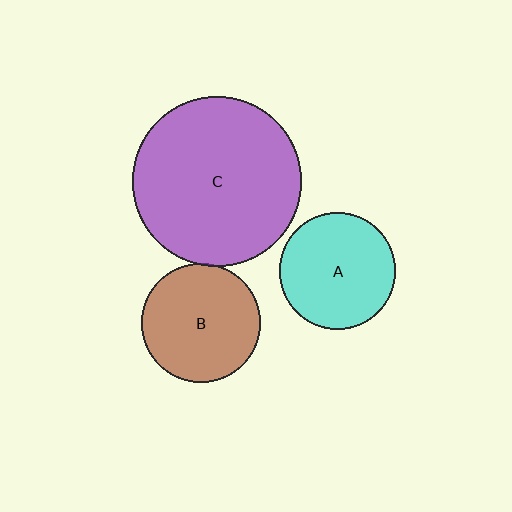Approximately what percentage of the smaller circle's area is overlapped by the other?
Approximately 5%.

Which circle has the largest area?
Circle C (purple).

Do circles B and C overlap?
Yes.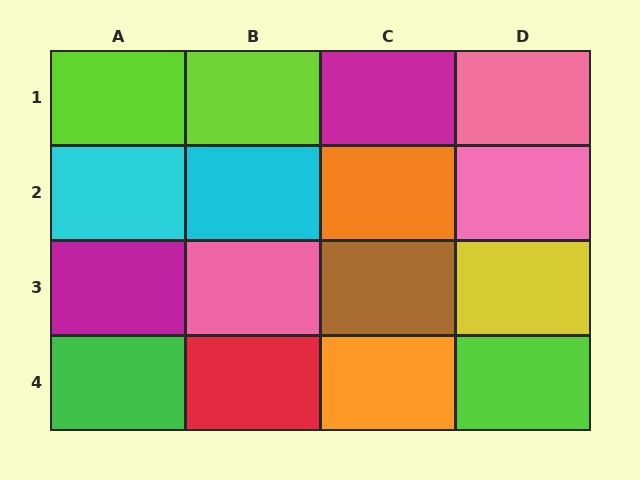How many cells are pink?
3 cells are pink.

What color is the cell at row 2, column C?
Orange.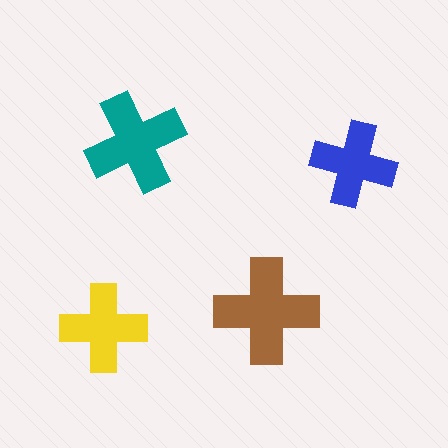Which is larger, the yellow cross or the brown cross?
The brown one.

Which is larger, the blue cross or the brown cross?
The brown one.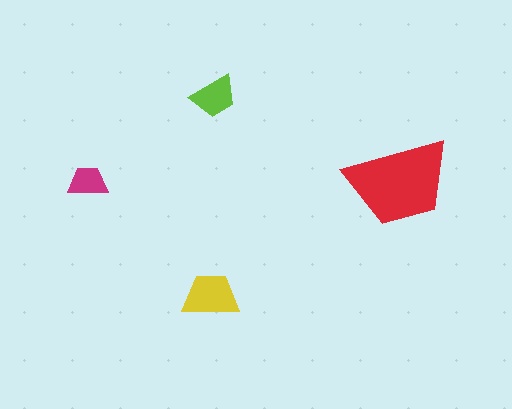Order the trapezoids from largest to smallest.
the red one, the yellow one, the lime one, the magenta one.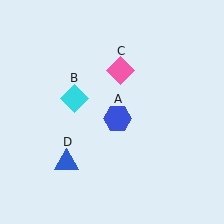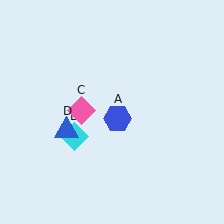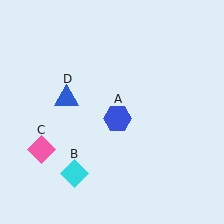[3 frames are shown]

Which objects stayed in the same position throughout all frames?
Blue hexagon (object A) remained stationary.